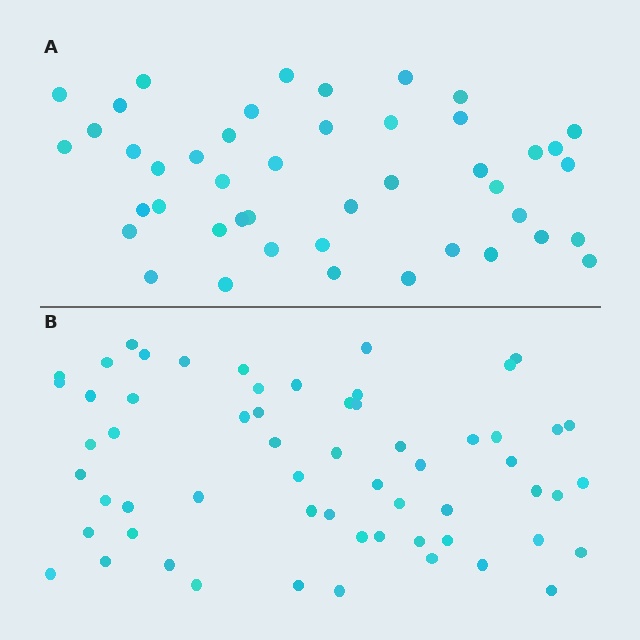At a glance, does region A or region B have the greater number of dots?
Region B (the bottom region) has more dots.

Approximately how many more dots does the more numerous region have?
Region B has approximately 15 more dots than region A.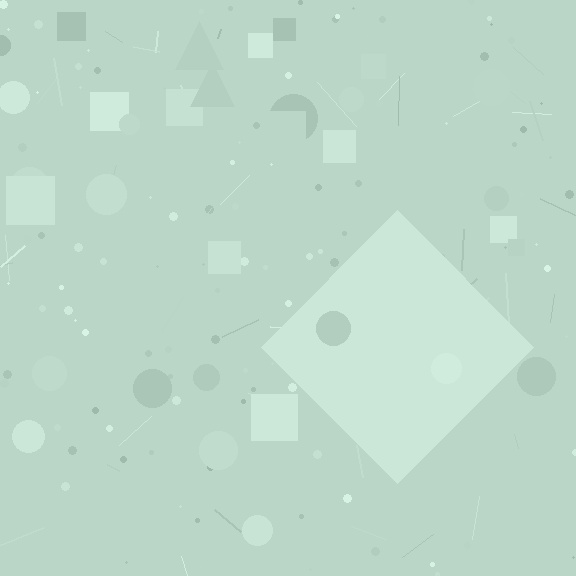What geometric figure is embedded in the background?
A diamond is embedded in the background.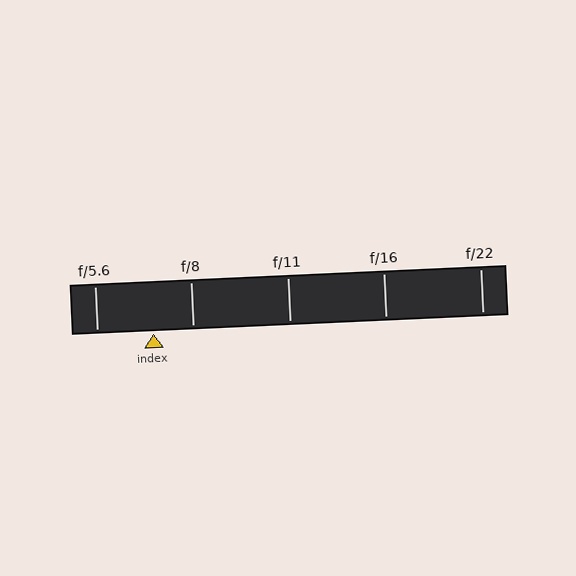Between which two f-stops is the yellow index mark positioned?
The index mark is between f/5.6 and f/8.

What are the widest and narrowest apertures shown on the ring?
The widest aperture shown is f/5.6 and the narrowest is f/22.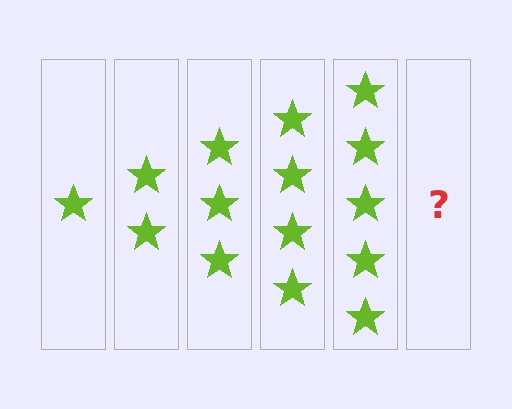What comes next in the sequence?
The next element should be 6 stars.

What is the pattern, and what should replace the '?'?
The pattern is that each step adds one more star. The '?' should be 6 stars.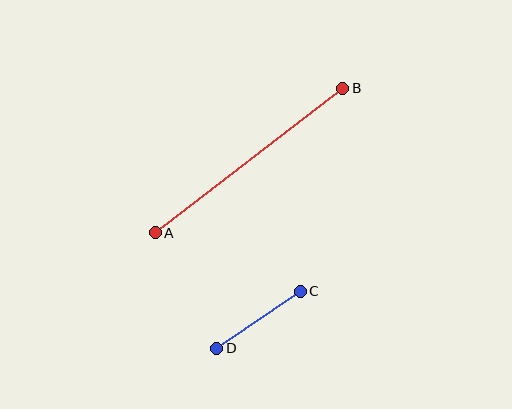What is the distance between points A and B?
The distance is approximately 237 pixels.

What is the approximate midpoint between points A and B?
The midpoint is at approximately (249, 160) pixels.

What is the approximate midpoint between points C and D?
The midpoint is at approximately (258, 320) pixels.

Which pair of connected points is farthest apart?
Points A and B are farthest apart.